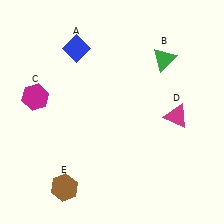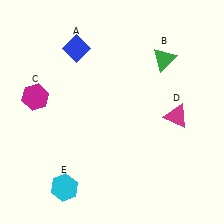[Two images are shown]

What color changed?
The hexagon (E) changed from brown in Image 1 to cyan in Image 2.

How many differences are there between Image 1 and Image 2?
There is 1 difference between the two images.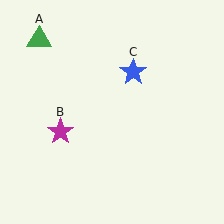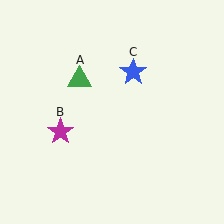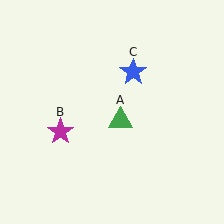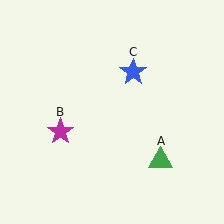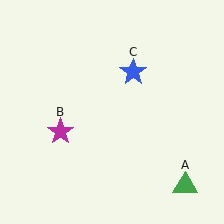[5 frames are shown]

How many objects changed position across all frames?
1 object changed position: green triangle (object A).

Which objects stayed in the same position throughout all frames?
Magenta star (object B) and blue star (object C) remained stationary.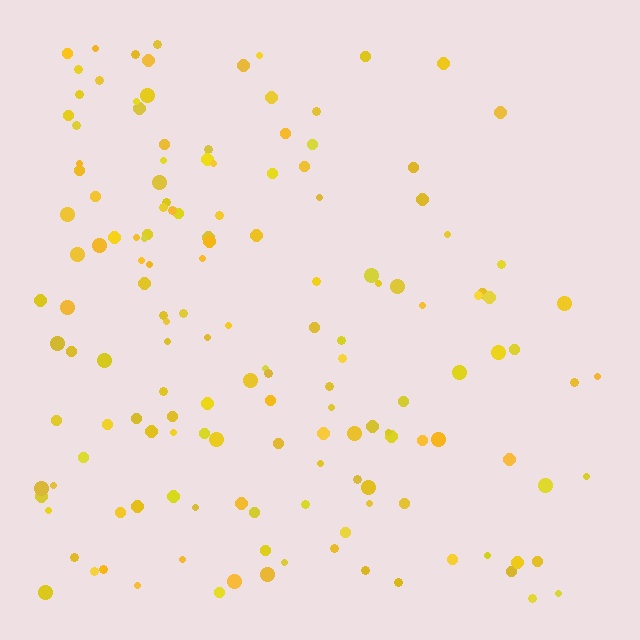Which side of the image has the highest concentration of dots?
The left.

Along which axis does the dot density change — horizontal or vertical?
Horizontal.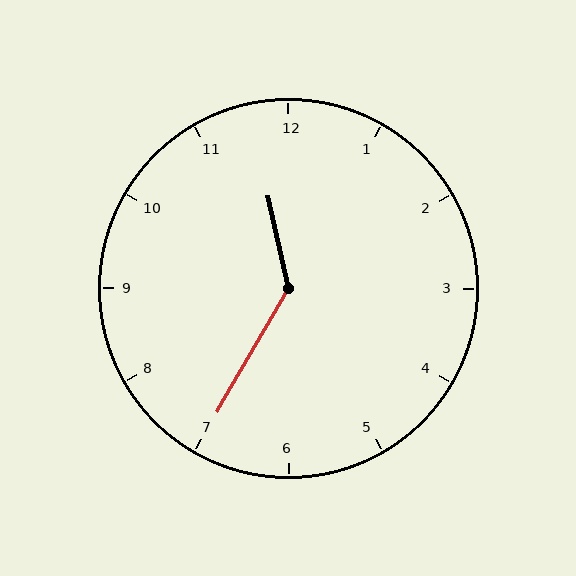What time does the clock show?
11:35.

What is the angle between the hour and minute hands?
Approximately 138 degrees.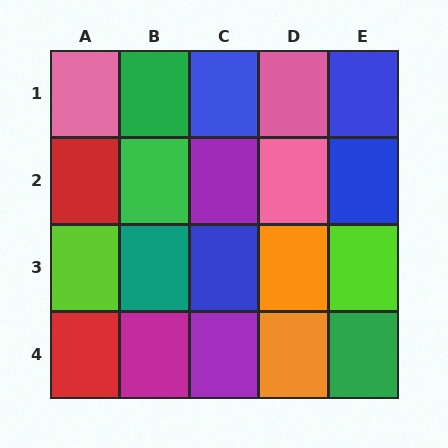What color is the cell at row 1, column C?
Blue.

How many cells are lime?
2 cells are lime.